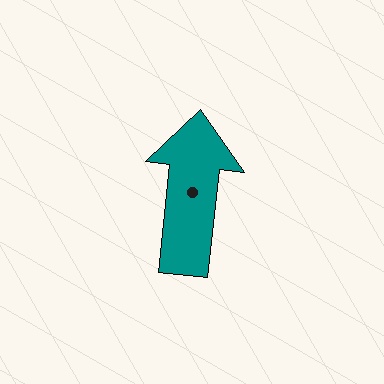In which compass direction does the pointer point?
North.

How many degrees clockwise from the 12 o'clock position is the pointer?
Approximately 6 degrees.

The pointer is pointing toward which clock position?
Roughly 12 o'clock.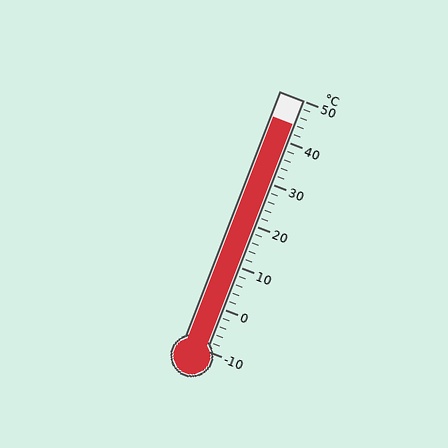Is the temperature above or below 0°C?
The temperature is above 0°C.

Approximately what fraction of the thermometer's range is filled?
The thermometer is filled to approximately 90% of its range.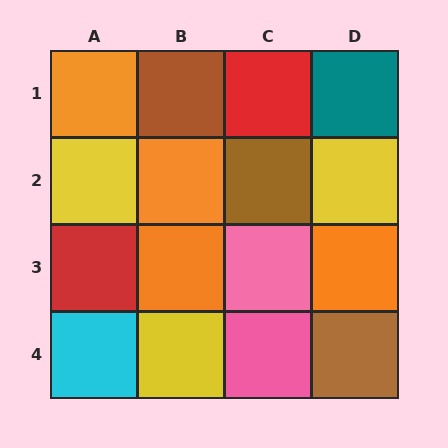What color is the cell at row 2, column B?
Orange.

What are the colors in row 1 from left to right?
Orange, brown, red, teal.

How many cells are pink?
2 cells are pink.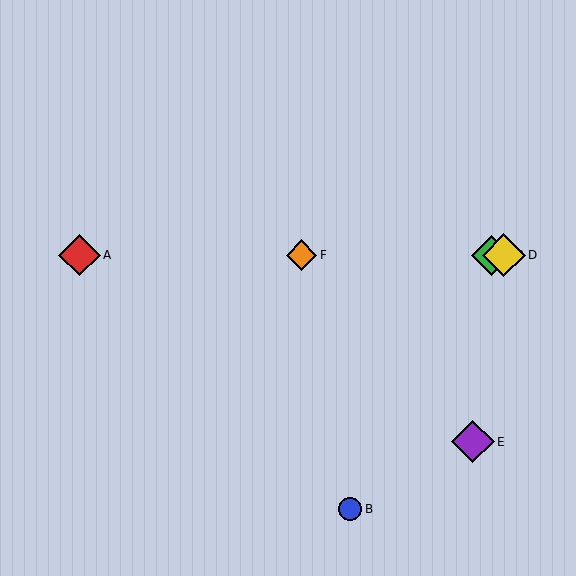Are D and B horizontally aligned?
No, D is at y≈255 and B is at y≈509.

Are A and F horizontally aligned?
Yes, both are at y≈255.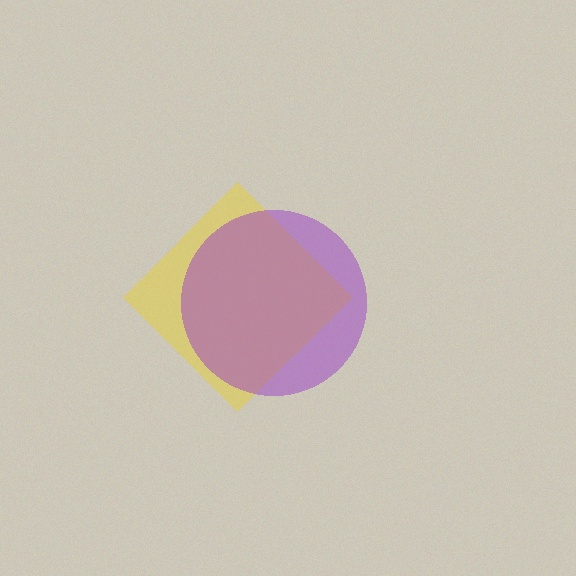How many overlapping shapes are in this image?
There are 2 overlapping shapes in the image.